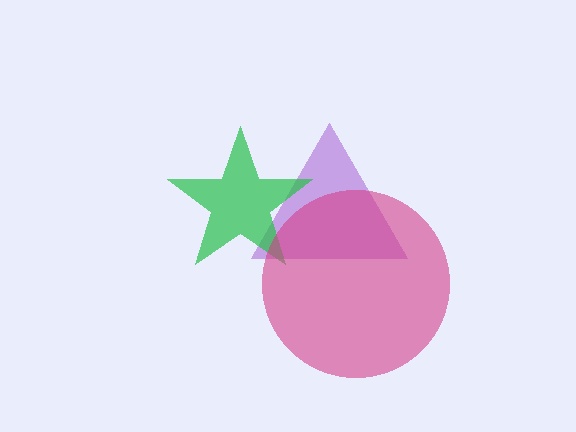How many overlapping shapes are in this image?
There are 3 overlapping shapes in the image.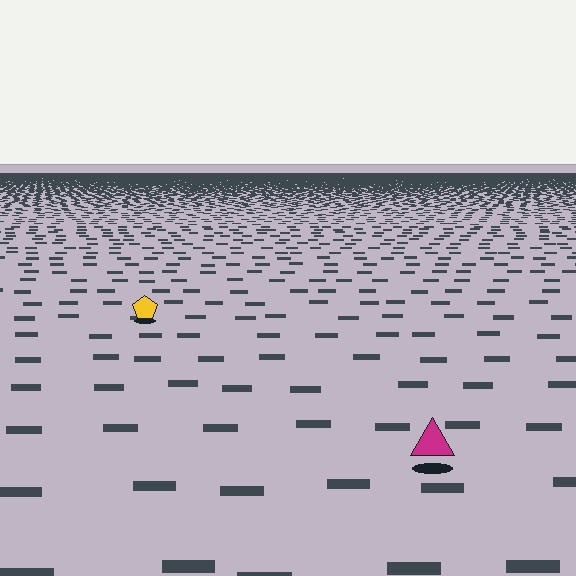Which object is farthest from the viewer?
The yellow pentagon is farthest from the viewer. It appears smaller and the ground texture around it is denser.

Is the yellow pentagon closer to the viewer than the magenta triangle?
No. The magenta triangle is closer — you can tell from the texture gradient: the ground texture is coarser near it.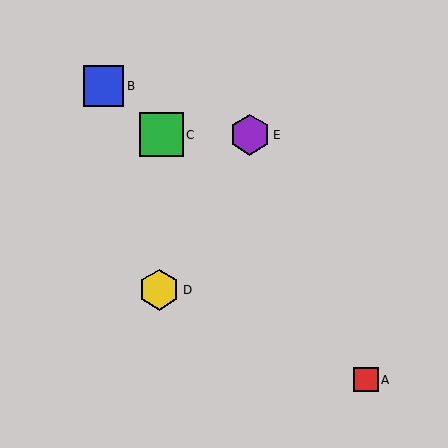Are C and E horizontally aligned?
Yes, both are at y≈135.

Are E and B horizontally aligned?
No, E is at y≈135 and B is at y≈86.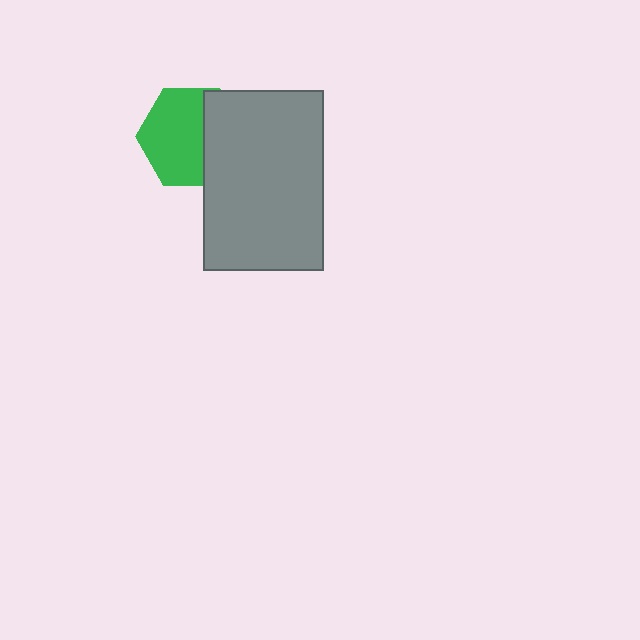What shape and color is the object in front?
The object in front is a gray rectangle.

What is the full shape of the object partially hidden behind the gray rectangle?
The partially hidden object is a green hexagon.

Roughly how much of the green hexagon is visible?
About half of it is visible (roughly 65%).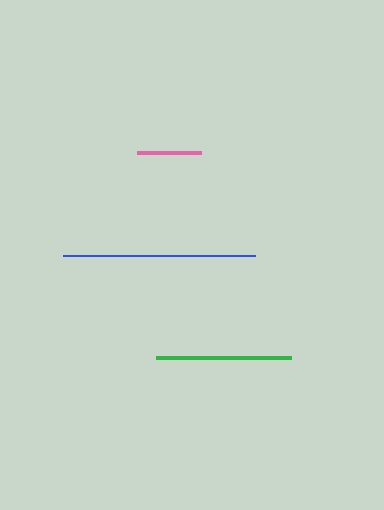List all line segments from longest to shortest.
From longest to shortest: blue, green, pink.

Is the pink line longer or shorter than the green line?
The green line is longer than the pink line.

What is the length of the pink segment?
The pink segment is approximately 65 pixels long.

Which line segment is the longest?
The blue line is the longest at approximately 192 pixels.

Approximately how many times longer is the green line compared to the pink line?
The green line is approximately 2.1 times the length of the pink line.